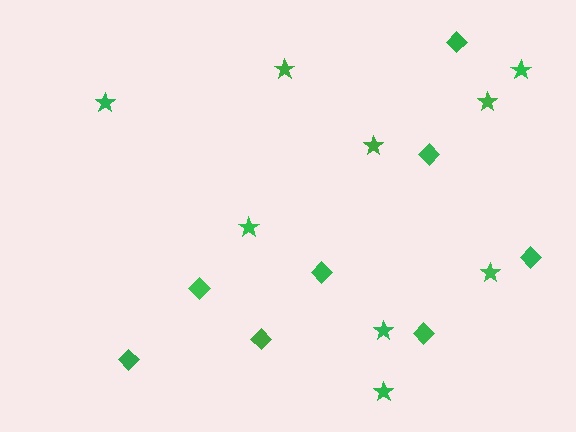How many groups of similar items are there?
There are 2 groups: one group of diamonds (8) and one group of stars (9).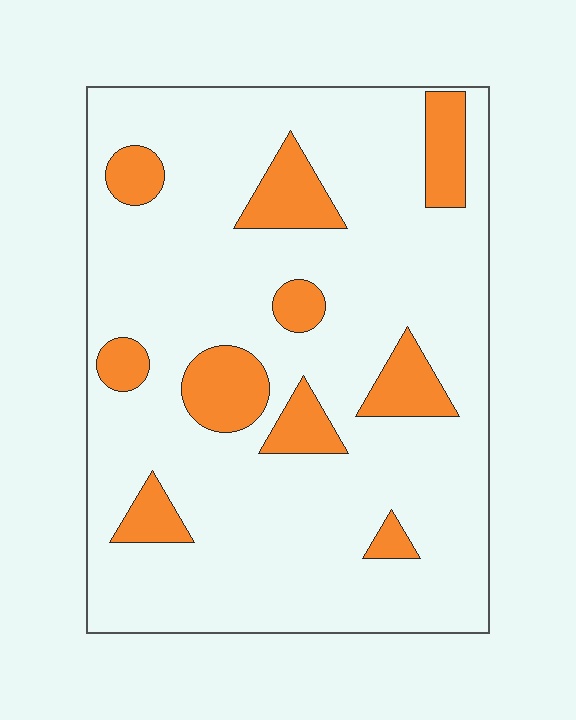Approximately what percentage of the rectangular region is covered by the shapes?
Approximately 15%.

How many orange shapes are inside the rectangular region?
10.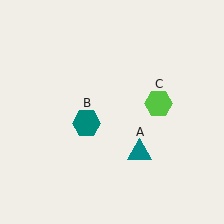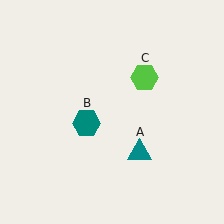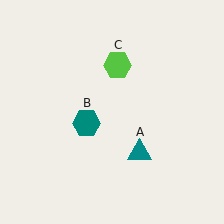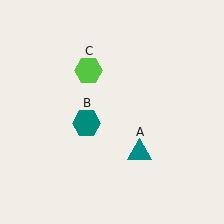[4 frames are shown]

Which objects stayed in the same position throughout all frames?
Teal triangle (object A) and teal hexagon (object B) remained stationary.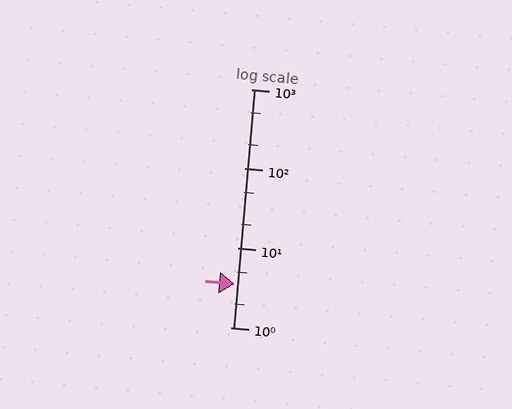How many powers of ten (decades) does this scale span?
The scale spans 3 decades, from 1 to 1000.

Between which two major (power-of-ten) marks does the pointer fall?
The pointer is between 1 and 10.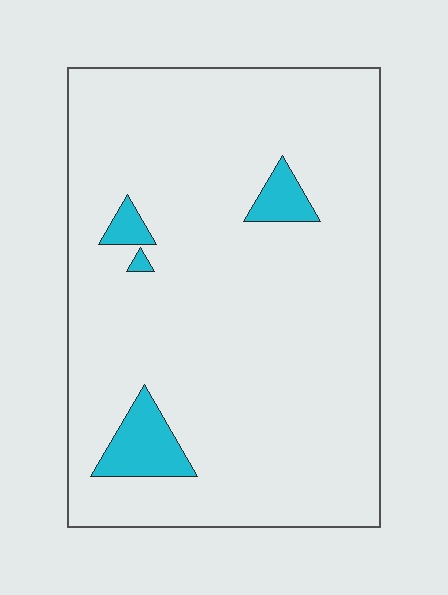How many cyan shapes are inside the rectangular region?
4.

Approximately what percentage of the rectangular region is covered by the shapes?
Approximately 5%.